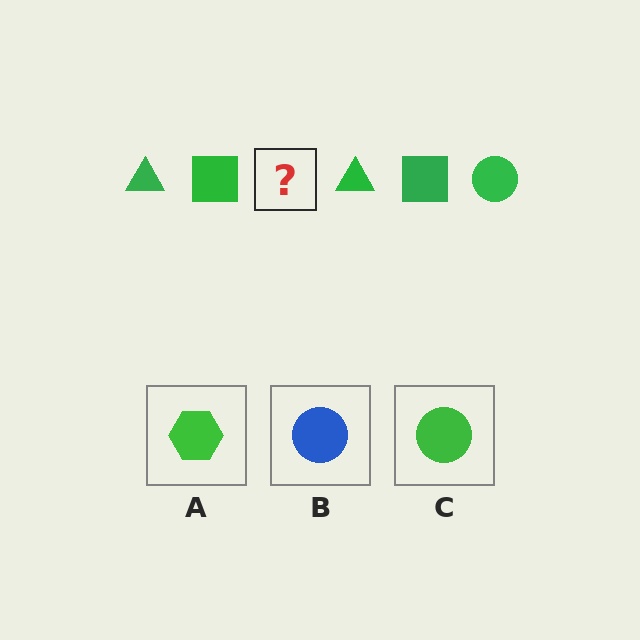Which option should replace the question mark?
Option C.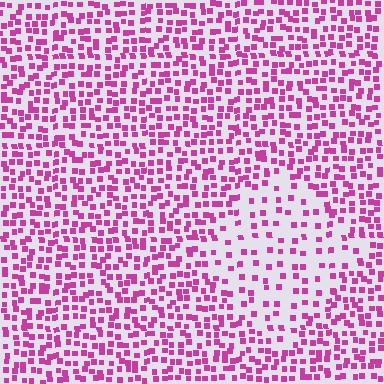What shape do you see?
I see a diamond.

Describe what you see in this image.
The image contains small magenta elements arranged at two different densities. A diamond-shaped region is visible where the elements are less densely packed than the surrounding area.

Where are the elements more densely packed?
The elements are more densely packed outside the diamond boundary.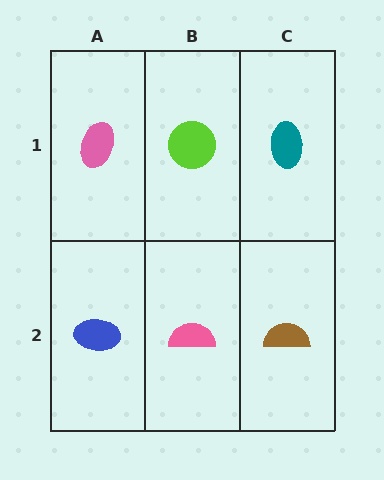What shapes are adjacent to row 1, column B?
A pink semicircle (row 2, column B), a pink ellipse (row 1, column A), a teal ellipse (row 1, column C).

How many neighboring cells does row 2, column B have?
3.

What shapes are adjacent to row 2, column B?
A lime circle (row 1, column B), a blue ellipse (row 2, column A), a brown semicircle (row 2, column C).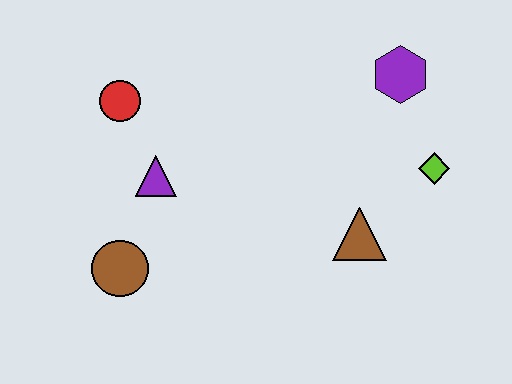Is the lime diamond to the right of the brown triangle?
Yes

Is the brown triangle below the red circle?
Yes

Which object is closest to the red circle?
The purple triangle is closest to the red circle.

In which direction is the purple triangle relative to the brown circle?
The purple triangle is above the brown circle.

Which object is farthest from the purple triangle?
The lime diamond is farthest from the purple triangle.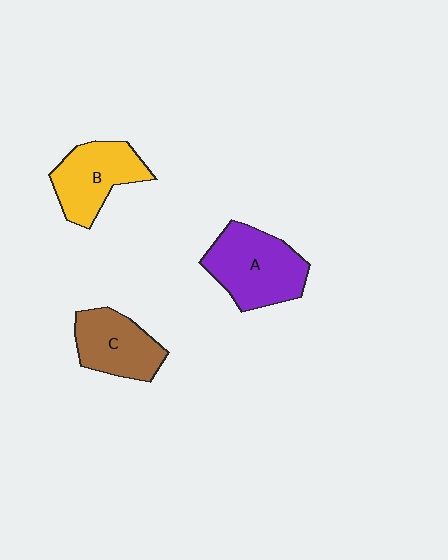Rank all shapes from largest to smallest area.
From largest to smallest: A (purple), B (yellow), C (brown).